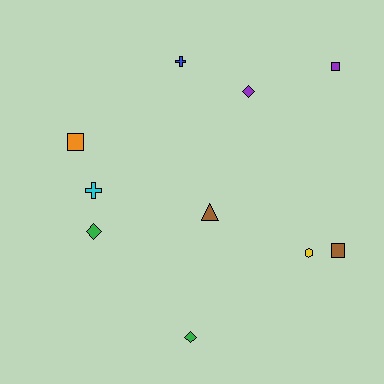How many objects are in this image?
There are 10 objects.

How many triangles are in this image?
There is 1 triangle.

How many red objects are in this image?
There are no red objects.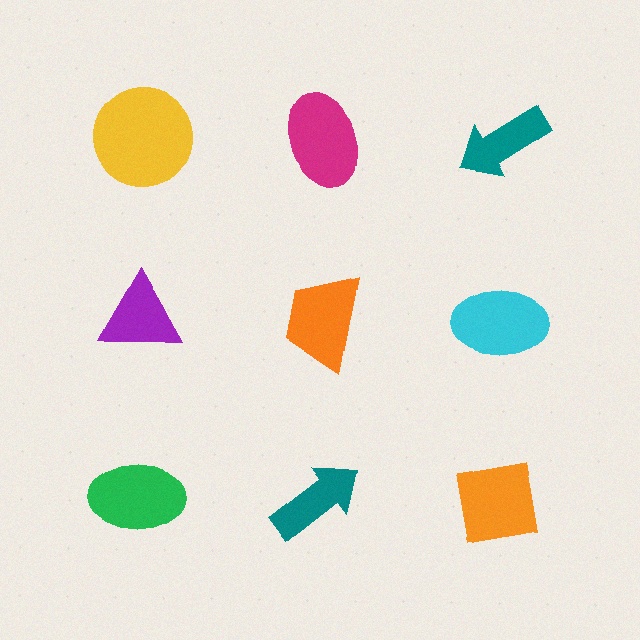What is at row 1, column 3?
A teal arrow.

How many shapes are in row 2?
3 shapes.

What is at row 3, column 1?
A green ellipse.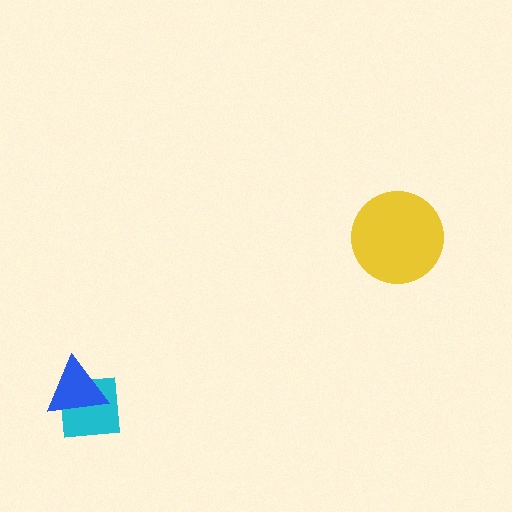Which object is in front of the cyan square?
The blue triangle is in front of the cyan square.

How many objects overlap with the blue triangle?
1 object overlaps with the blue triangle.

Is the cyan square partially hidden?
Yes, it is partially covered by another shape.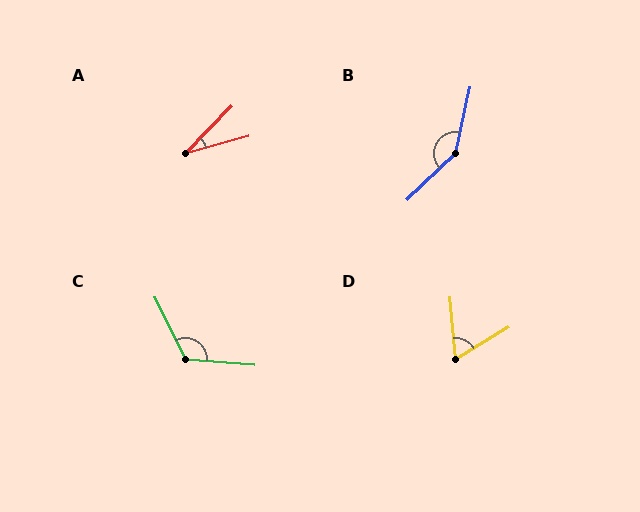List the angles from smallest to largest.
A (30°), D (64°), C (120°), B (146°).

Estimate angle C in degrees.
Approximately 120 degrees.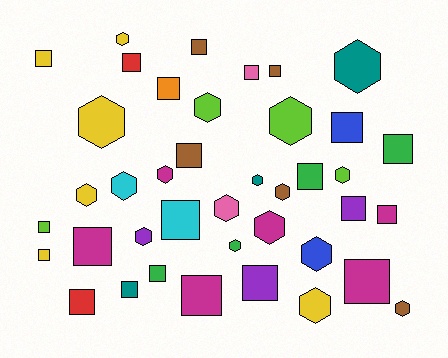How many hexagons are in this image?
There are 18 hexagons.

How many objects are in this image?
There are 40 objects.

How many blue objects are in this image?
There are 2 blue objects.